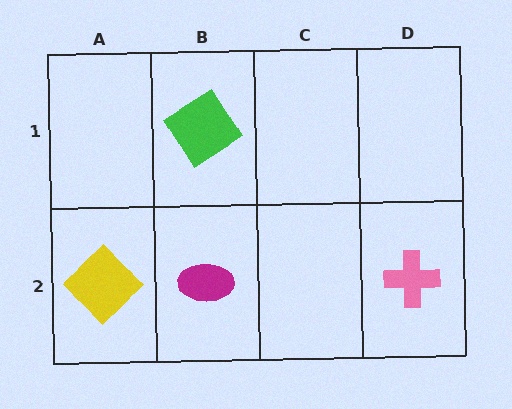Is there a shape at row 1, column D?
No, that cell is empty.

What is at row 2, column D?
A pink cross.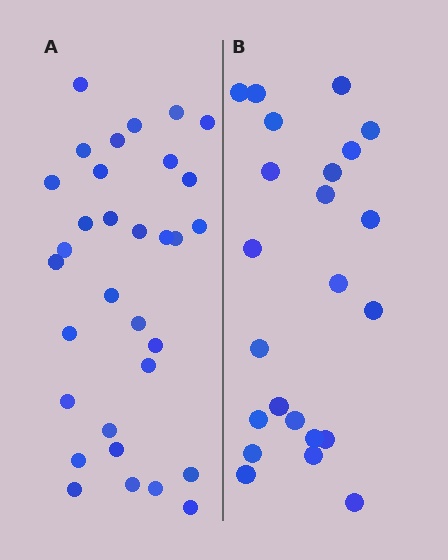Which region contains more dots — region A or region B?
Region A (the left region) has more dots.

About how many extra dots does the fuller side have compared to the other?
Region A has roughly 8 or so more dots than region B.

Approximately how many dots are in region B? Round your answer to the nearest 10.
About 20 dots. (The exact count is 23, which rounds to 20.)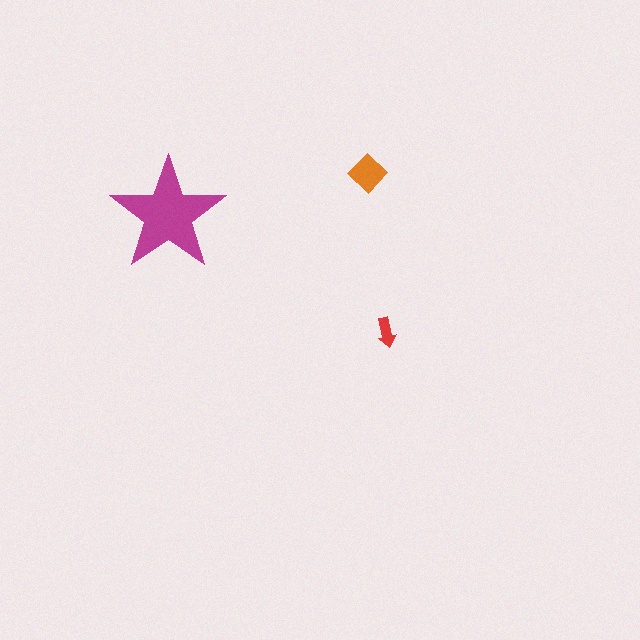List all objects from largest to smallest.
The magenta star, the orange diamond, the red arrow.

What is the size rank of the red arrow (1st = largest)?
3rd.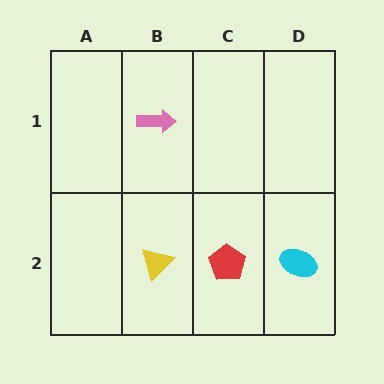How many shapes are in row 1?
1 shape.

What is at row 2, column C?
A red pentagon.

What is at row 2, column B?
A yellow triangle.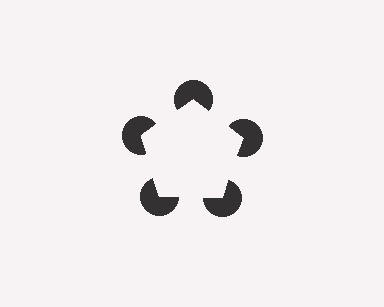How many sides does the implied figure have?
5 sides.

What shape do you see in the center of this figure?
An illusory pentagon — its edges are inferred from the aligned wedge cuts in the pac-man discs, not physically drawn.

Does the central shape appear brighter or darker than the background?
It typically appears slightly brighter than the background, even though no actual brightness change is drawn.